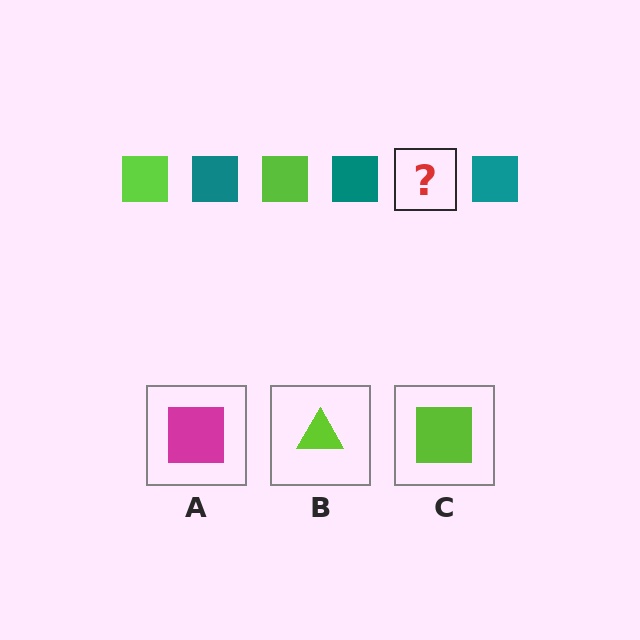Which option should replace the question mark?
Option C.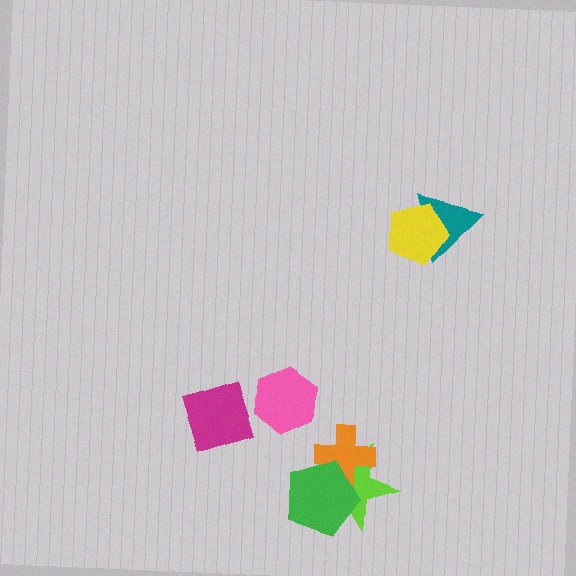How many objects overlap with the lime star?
2 objects overlap with the lime star.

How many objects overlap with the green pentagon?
2 objects overlap with the green pentagon.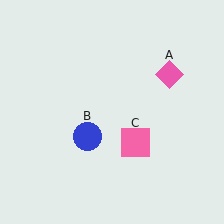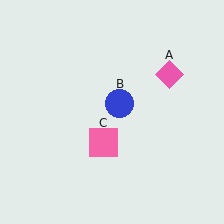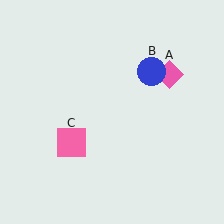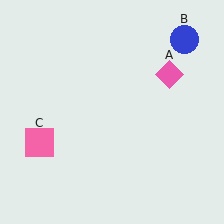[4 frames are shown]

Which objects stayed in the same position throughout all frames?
Pink diamond (object A) remained stationary.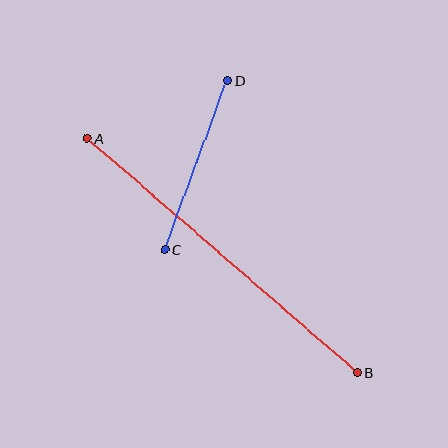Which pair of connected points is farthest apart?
Points A and B are farthest apart.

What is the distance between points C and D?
The distance is approximately 180 pixels.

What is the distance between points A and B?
The distance is approximately 358 pixels.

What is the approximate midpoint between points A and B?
The midpoint is at approximately (222, 255) pixels.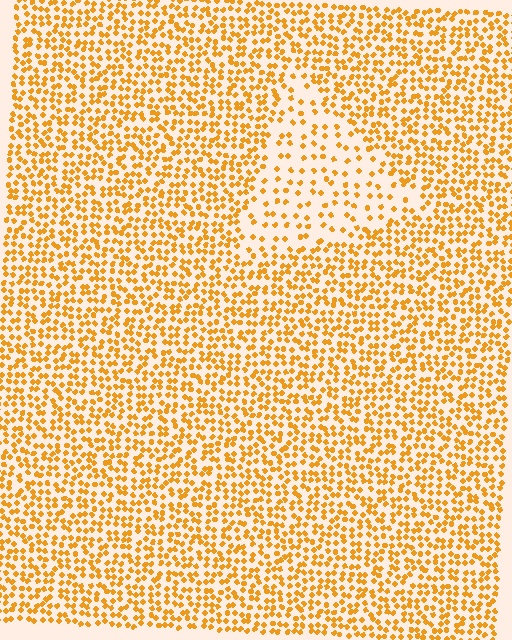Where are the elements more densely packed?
The elements are more densely packed outside the triangle boundary.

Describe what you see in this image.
The image contains small orange elements arranged at two different densities. A triangle-shaped region is visible where the elements are less densely packed than the surrounding area.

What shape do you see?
I see a triangle.